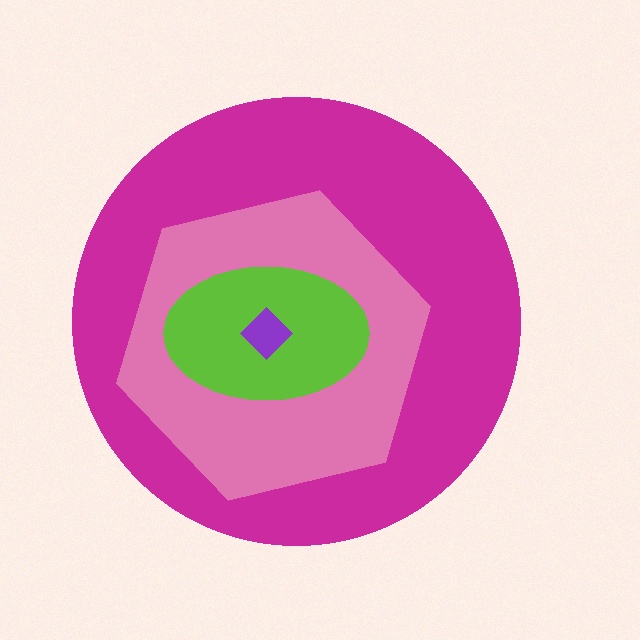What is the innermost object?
The purple diamond.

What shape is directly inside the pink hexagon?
The lime ellipse.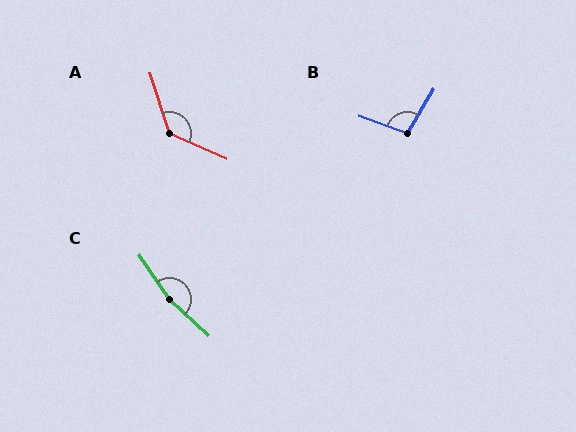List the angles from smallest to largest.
B (100°), A (132°), C (168°).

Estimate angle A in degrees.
Approximately 132 degrees.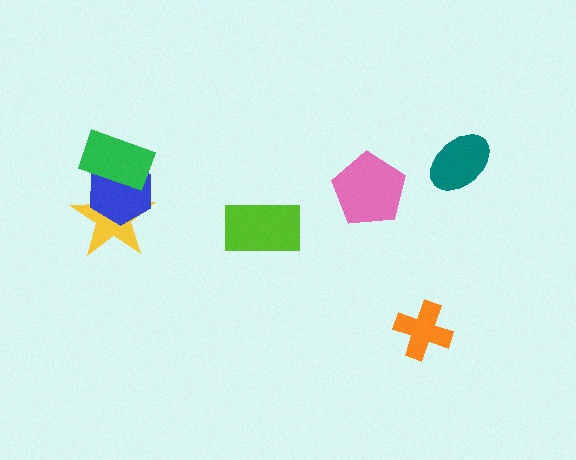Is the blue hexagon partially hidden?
Yes, it is partially covered by another shape.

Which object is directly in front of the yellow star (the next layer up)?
The blue hexagon is directly in front of the yellow star.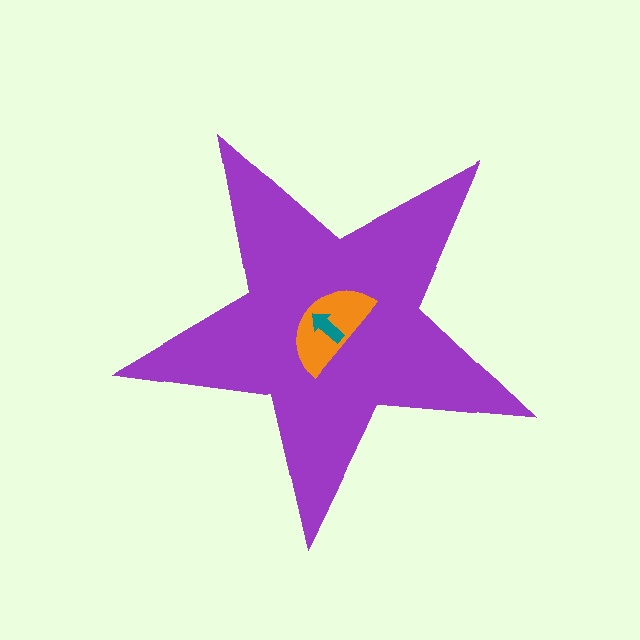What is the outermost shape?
The purple star.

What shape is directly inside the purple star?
The orange semicircle.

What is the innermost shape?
The teal arrow.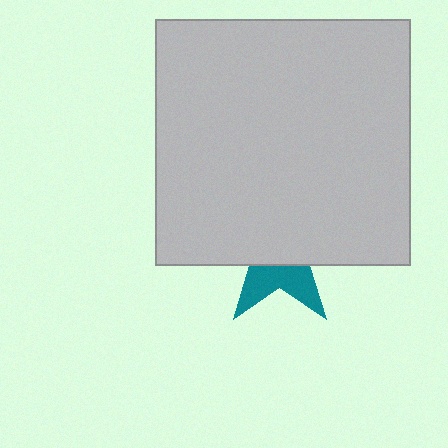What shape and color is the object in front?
The object in front is a light gray rectangle.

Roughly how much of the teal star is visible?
A small part of it is visible (roughly 37%).